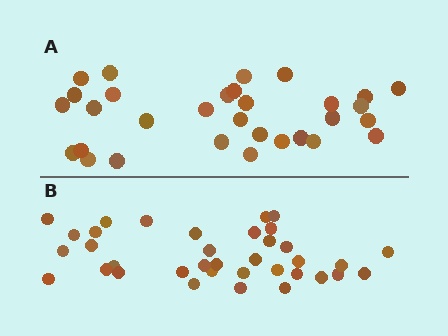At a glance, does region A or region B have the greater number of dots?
Region B (the bottom region) has more dots.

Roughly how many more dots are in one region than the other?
Region B has about 5 more dots than region A.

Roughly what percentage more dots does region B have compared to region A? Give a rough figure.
About 15% more.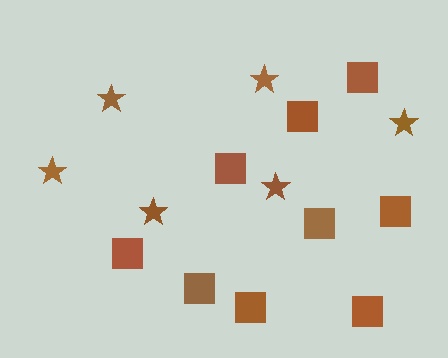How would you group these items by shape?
There are 2 groups: one group of stars (6) and one group of squares (9).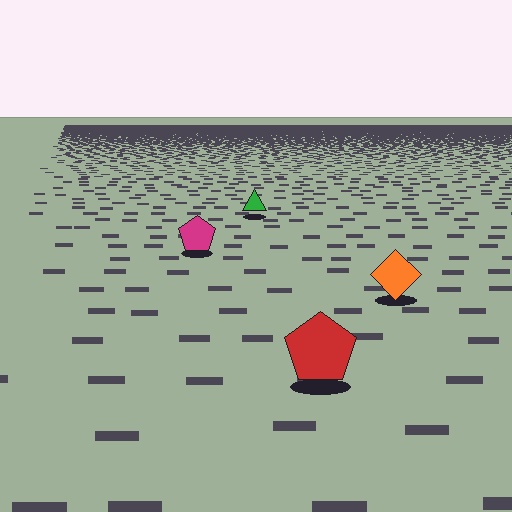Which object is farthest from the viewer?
The green triangle is farthest from the viewer. It appears smaller and the ground texture around it is denser.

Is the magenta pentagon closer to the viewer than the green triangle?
Yes. The magenta pentagon is closer — you can tell from the texture gradient: the ground texture is coarser near it.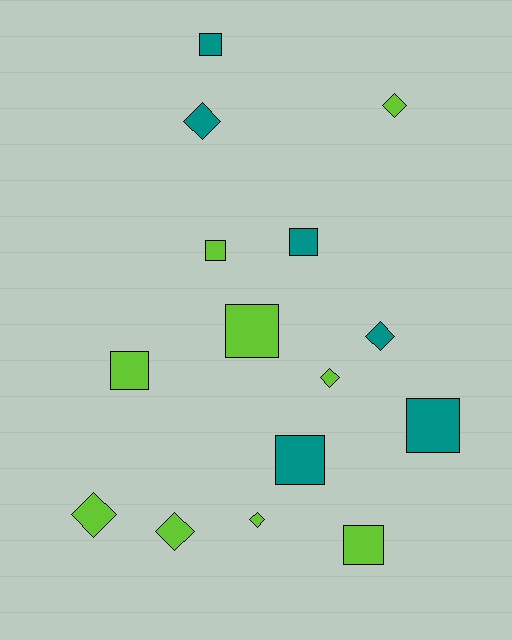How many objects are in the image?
There are 15 objects.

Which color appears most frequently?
Lime, with 9 objects.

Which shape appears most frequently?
Square, with 8 objects.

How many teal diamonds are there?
There are 2 teal diamonds.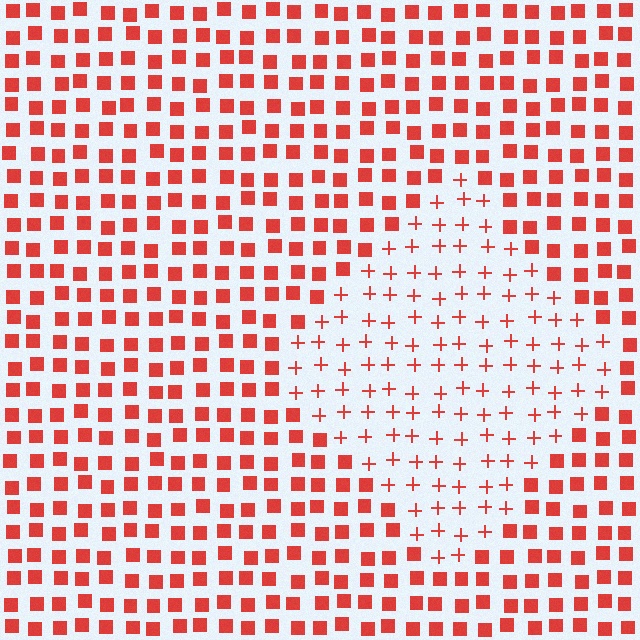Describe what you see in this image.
The image is filled with small red elements arranged in a uniform grid. A diamond-shaped region contains plus signs, while the surrounding area contains squares. The boundary is defined purely by the change in element shape.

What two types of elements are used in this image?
The image uses plus signs inside the diamond region and squares outside it.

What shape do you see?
I see a diamond.